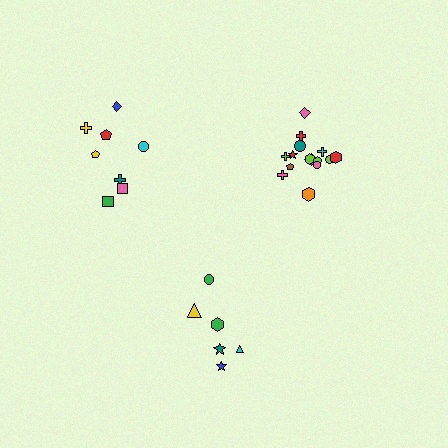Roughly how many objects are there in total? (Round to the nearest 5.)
Roughly 30 objects in total.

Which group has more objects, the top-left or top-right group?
The top-right group.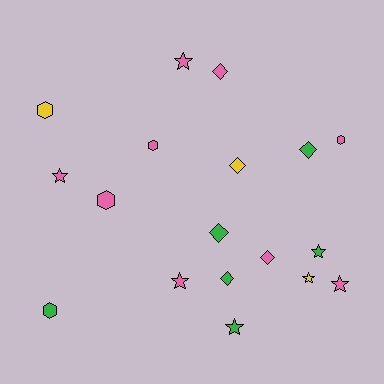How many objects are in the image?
There are 18 objects.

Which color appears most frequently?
Pink, with 9 objects.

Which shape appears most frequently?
Star, with 7 objects.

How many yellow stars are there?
There is 1 yellow star.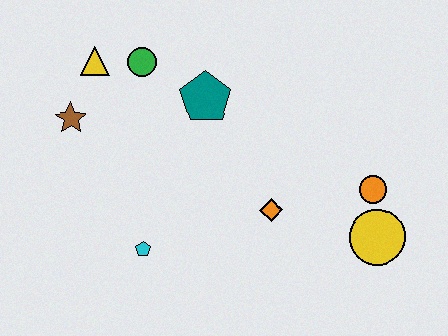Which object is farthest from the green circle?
The yellow circle is farthest from the green circle.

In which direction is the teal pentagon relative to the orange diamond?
The teal pentagon is above the orange diamond.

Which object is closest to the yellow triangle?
The green circle is closest to the yellow triangle.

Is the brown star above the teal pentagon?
No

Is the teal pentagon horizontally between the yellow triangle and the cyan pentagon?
No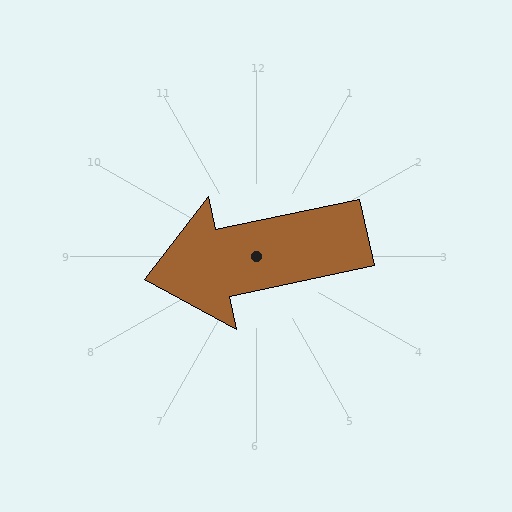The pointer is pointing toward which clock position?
Roughly 9 o'clock.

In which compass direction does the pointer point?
West.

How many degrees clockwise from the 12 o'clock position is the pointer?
Approximately 258 degrees.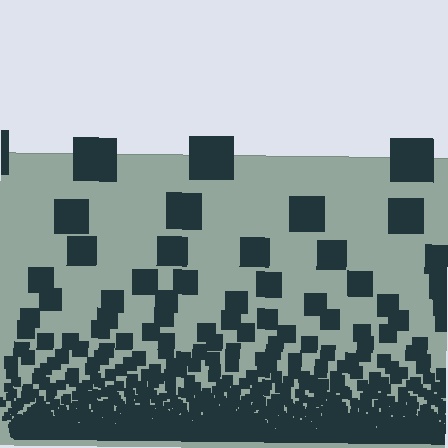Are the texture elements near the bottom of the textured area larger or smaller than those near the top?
Smaller. The gradient is inverted — elements near the bottom are smaller and denser.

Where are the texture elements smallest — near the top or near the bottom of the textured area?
Near the bottom.